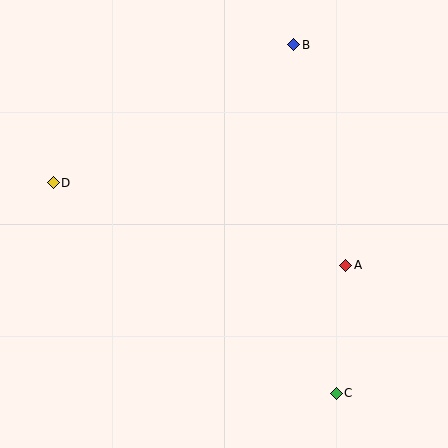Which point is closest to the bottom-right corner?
Point C is closest to the bottom-right corner.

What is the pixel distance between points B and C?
The distance between B and C is 351 pixels.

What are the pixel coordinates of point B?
Point B is at (294, 45).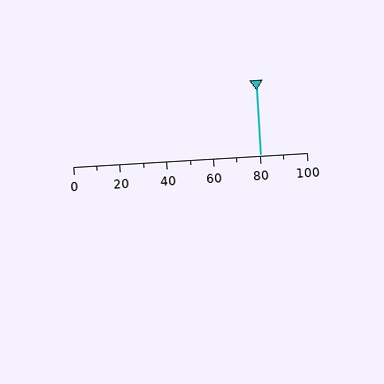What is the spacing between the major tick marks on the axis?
The major ticks are spaced 20 apart.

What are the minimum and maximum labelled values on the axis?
The axis runs from 0 to 100.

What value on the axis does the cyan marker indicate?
The marker indicates approximately 80.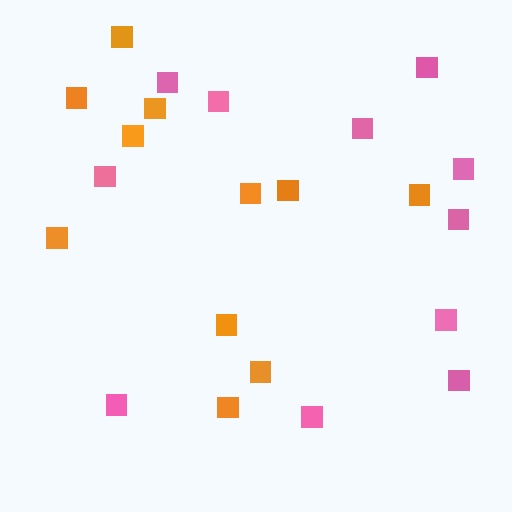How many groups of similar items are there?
There are 2 groups: one group of pink squares (11) and one group of orange squares (11).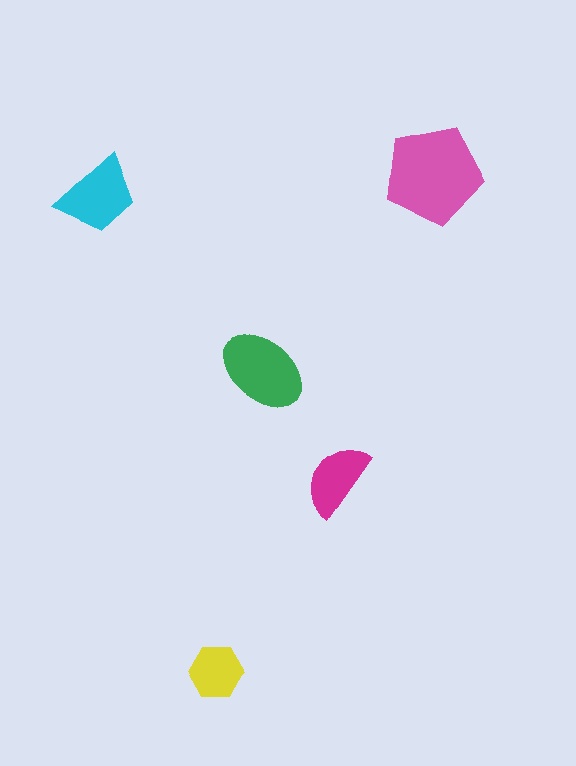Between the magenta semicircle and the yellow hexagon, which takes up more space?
The magenta semicircle.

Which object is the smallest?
The yellow hexagon.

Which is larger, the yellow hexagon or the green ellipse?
The green ellipse.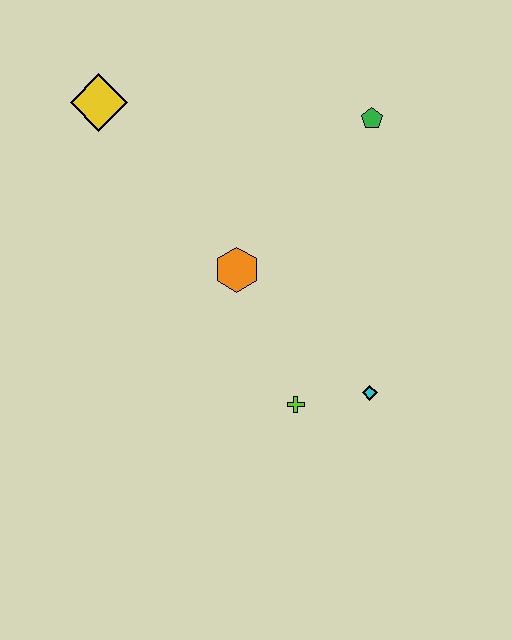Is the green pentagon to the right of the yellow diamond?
Yes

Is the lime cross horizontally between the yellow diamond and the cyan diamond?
Yes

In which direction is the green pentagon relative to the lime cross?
The green pentagon is above the lime cross.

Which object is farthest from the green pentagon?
The lime cross is farthest from the green pentagon.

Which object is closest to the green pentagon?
The orange hexagon is closest to the green pentagon.